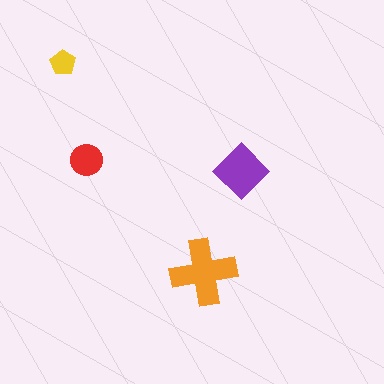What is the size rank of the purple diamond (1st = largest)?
2nd.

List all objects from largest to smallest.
The orange cross, the purple diamond, the red circle, the yellow pentagon.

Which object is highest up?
The yellow pentagon is topmost.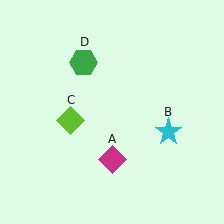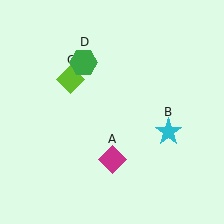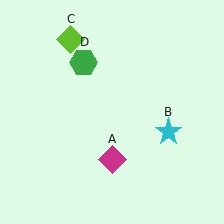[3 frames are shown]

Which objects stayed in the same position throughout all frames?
Magenta diamond (object A) and cyan star (object B) and green hexagon (object D) remained stationary.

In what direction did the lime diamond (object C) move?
The lime diamond (object C) moved up.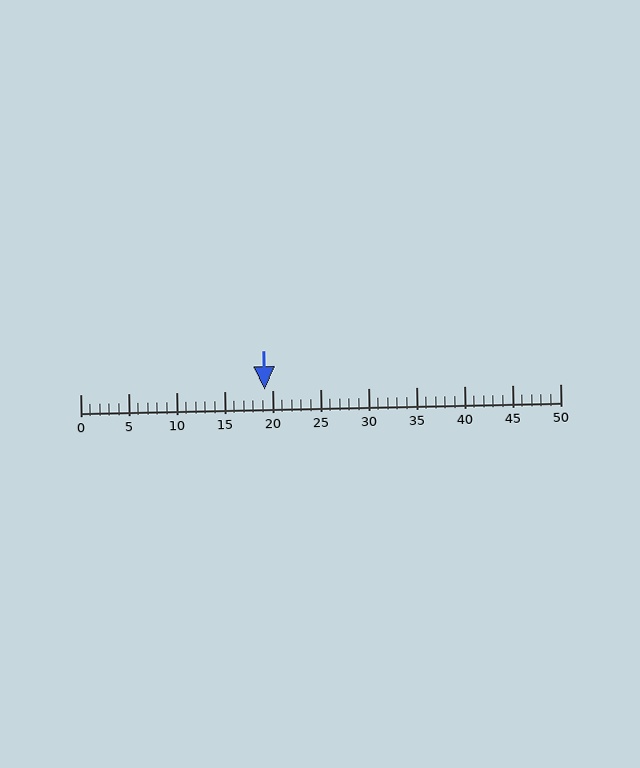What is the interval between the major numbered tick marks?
The major tick marks are spaced 5 units apart.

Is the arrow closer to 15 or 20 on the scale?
The arrow is closer to 20.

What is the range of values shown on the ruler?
The ruler shows values from 0 to 50.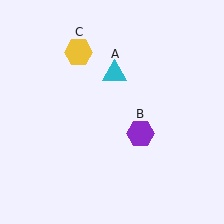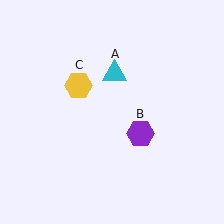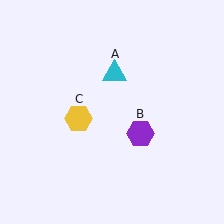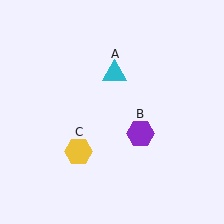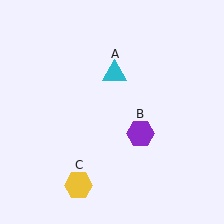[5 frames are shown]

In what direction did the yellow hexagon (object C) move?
The yellow hexagon (object C) moved down.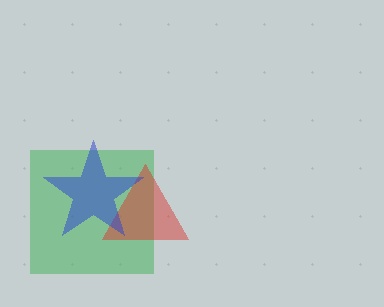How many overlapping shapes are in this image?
There are 3 overlapping shapes in the image.